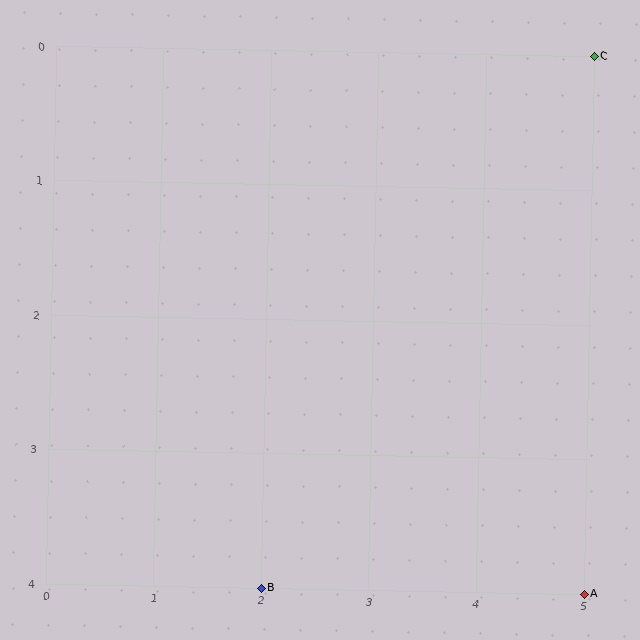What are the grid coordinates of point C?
Point C is at grid coordinates (5, 0).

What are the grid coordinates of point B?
Point B is at grid coordinates (2, 4).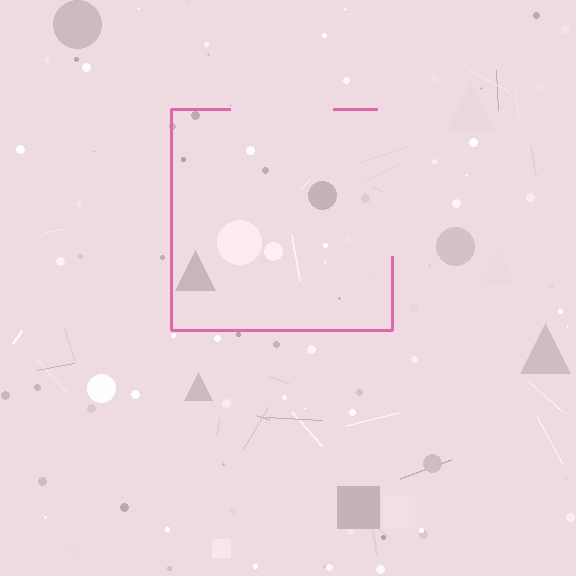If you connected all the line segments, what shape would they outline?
They would outline a square.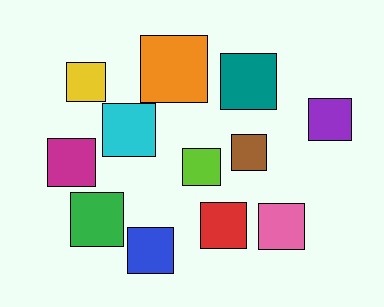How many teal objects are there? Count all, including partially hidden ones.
There is 1 teal object.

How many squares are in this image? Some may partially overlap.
There are 12 squares.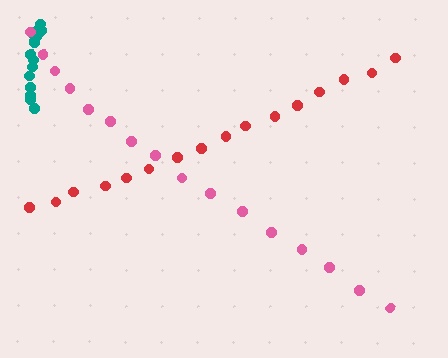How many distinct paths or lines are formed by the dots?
There are 3 distinct paths.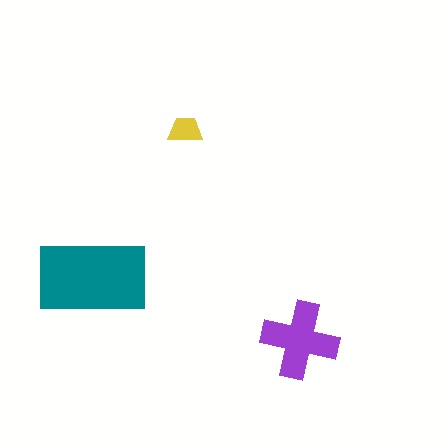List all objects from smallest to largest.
The yellow trapezoid, the purple cross, the teal rectangle.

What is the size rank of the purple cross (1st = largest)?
2nd.